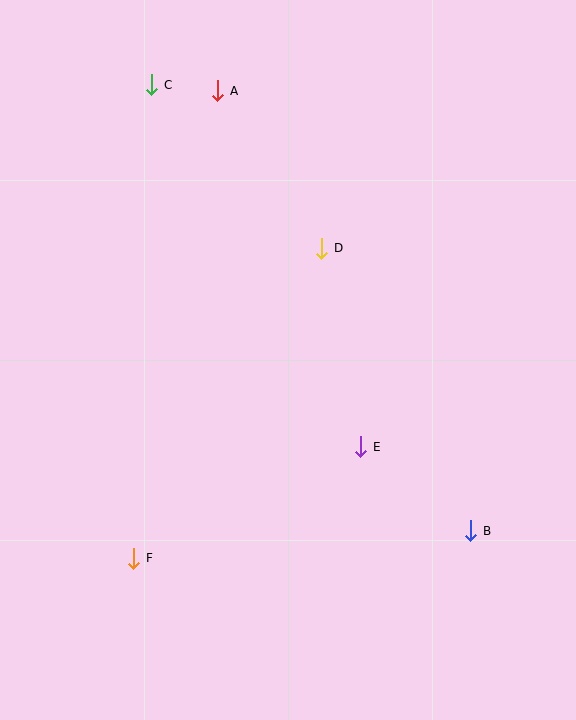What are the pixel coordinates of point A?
Point A is at (218, 91).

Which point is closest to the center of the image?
Point E at (361, 447) is closest to the center.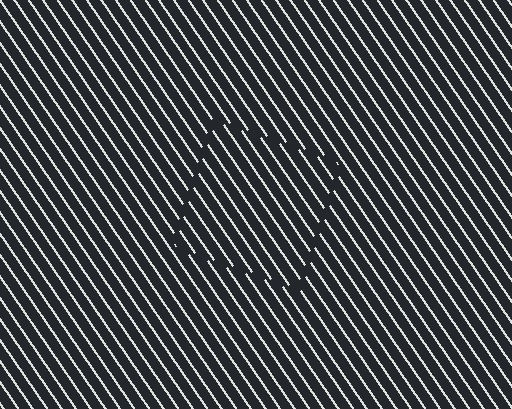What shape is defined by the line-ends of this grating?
An illusory square. The interior of the shape contains the same grating, shifted by half a period — the contour is defined by the phase discontinuity where line-ends from the inner and outer gratings abut.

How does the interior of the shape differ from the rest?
The interior of the shape contains the same grating, shifted by half a period — the contour is defined by the phase discontinuity where line-ends from the inner and outer gratings abut.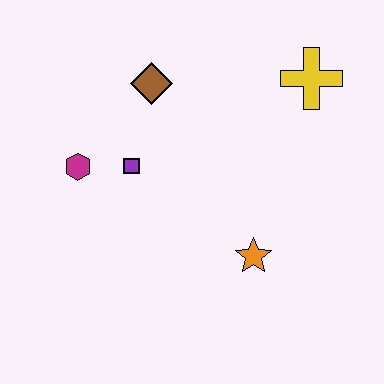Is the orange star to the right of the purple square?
Yes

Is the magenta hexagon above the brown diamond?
No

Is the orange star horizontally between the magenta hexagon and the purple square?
No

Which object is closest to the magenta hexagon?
The purple square is closest to the magenta hexagon.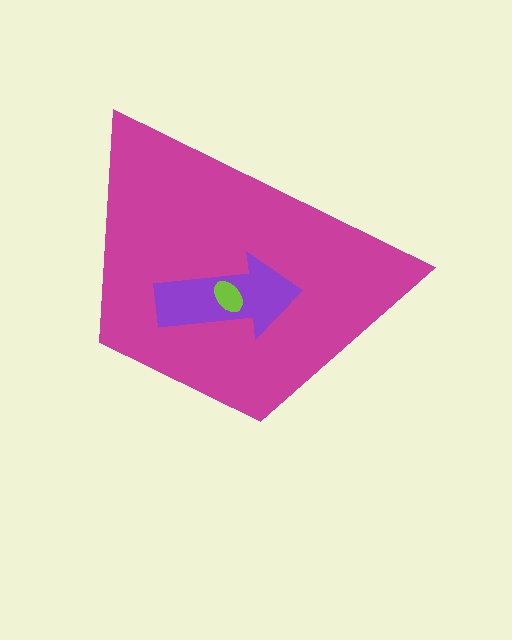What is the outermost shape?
The magenta trapezoid.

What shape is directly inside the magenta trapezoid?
The purple arrow.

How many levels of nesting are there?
3.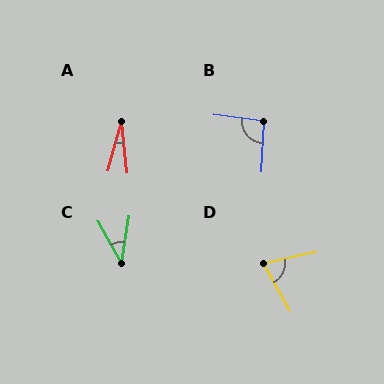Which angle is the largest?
B, at approximately 95 degrees.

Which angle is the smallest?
A, at approximately 21 degrees.